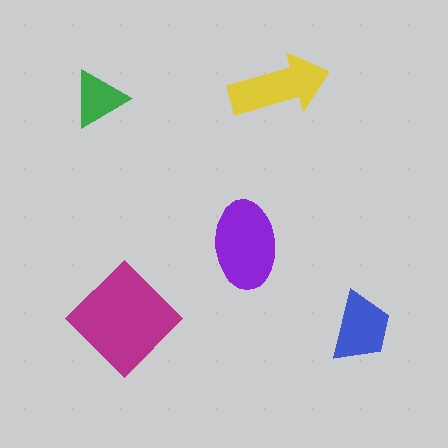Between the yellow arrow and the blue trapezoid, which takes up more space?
The yellow arrow.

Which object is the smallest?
The green triangle.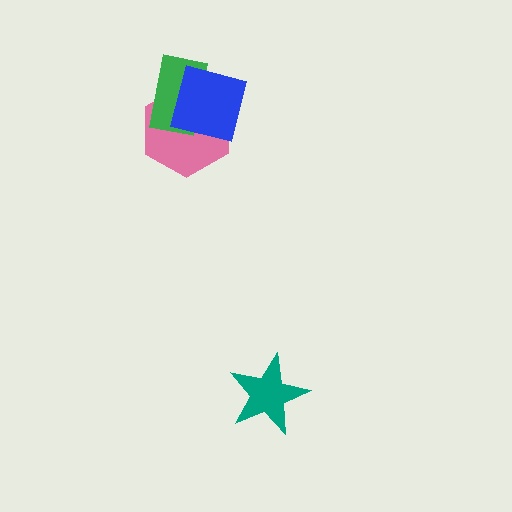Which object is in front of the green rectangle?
The blue square is in front of the green rectangle.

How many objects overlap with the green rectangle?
2 objects overlap with the green rectangle.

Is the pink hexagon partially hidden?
Yes, it is partially covered by another shape.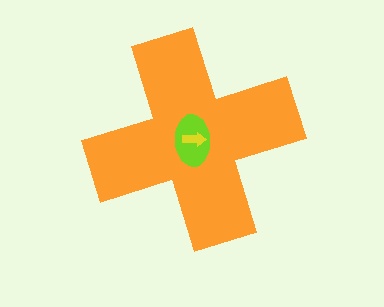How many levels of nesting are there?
3.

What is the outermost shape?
The orange cross.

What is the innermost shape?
The yellow arrow.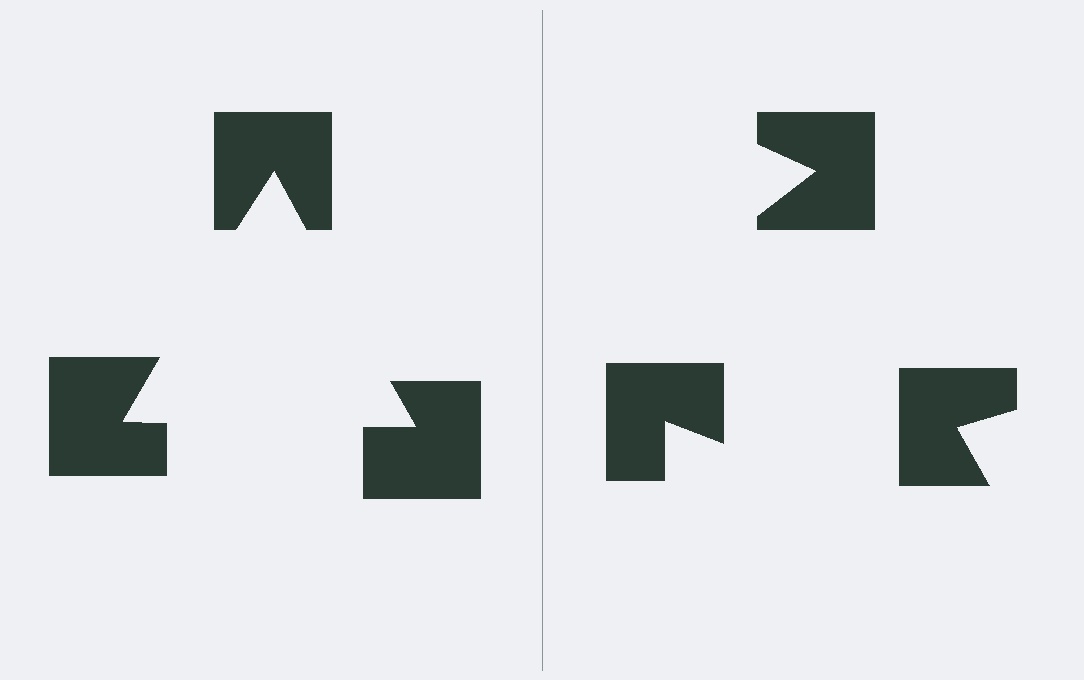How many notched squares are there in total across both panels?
6 — 3 on each side.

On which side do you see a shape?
An illusory triangle appears on the left side. On the right side the wedge cuts are rotated, so no coherent shape forms.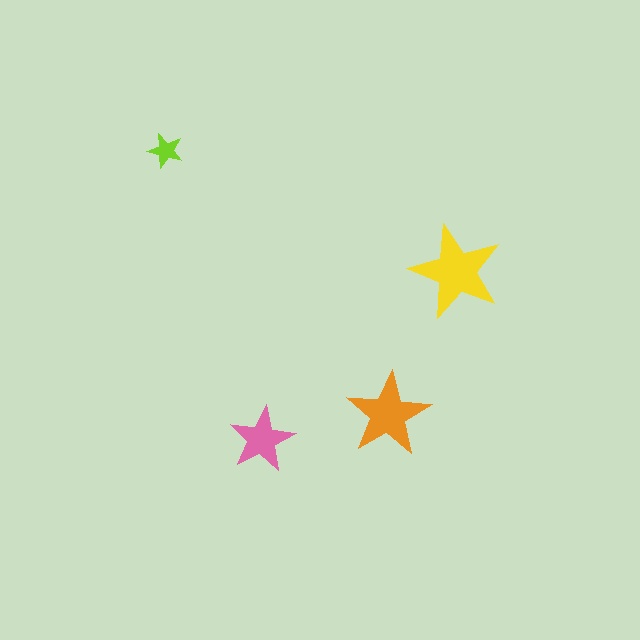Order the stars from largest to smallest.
the yellow one, the orange one, the pink one, the lime one.